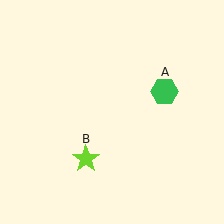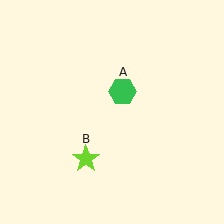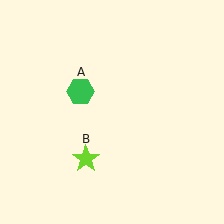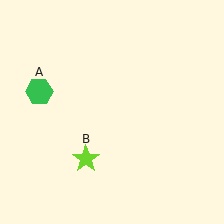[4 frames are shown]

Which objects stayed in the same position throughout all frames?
Lime star (object B) remained stationary.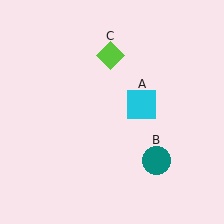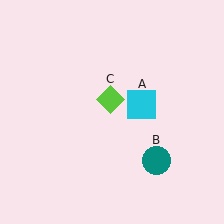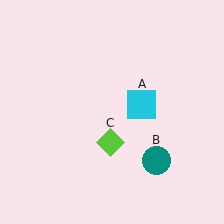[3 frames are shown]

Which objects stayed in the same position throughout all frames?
Cyan square (object A) and teal circle (object B) remained stationary.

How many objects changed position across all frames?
1 object changed position: lime diamond (object C).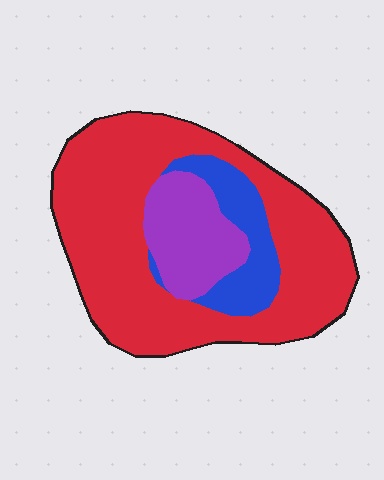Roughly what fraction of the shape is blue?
Blue takes up about one eighth (1/8) of the shape.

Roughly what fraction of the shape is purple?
Purple covers about 15% of the shape.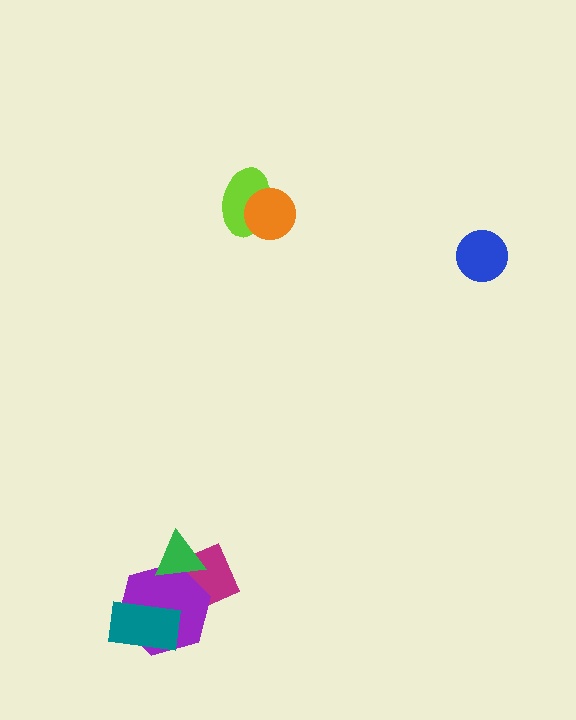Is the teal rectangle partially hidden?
No, no other shape covers it.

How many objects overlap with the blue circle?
0 objects overlap with the blue circle.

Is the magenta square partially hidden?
Yes, it is partially covered by another shape.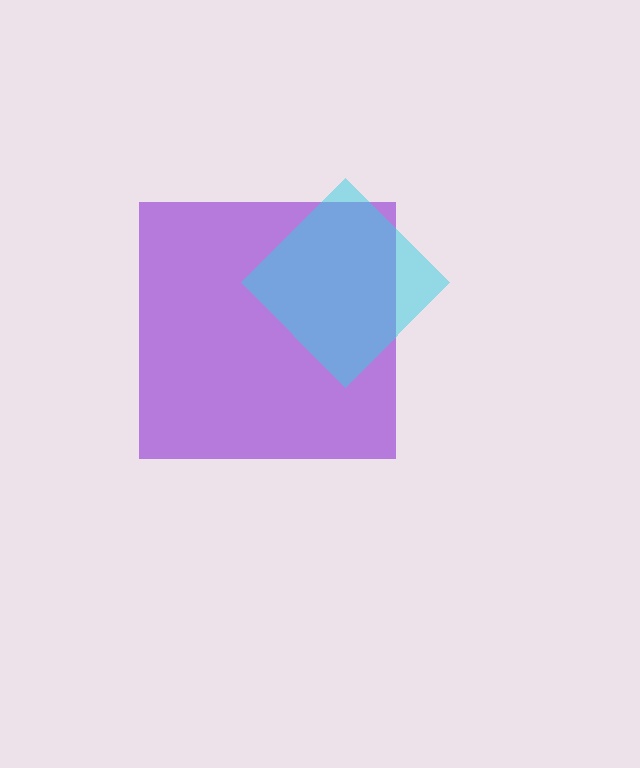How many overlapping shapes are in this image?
There are 2 overlapping shapes in the image.